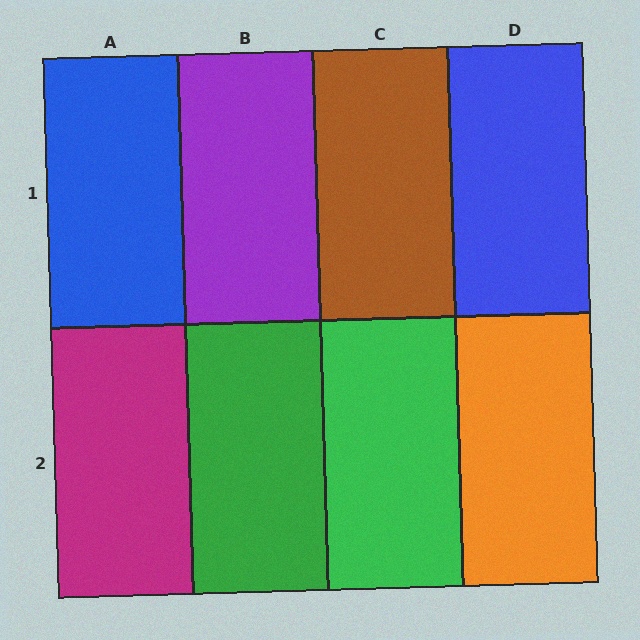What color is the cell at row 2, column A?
Magenta.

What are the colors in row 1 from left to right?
Blue, purple, brown, blue.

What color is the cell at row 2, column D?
Orange.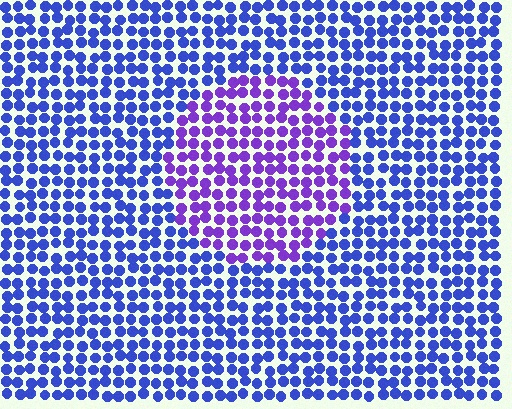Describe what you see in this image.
The image is filled with small blue elements in a uniform arrangement. A circle-shaped region is visible where the elements are tinted to a slightly different hue, forming a subtle color boundary.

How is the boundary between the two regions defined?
The boundary is defined purely by a slight shift in hue (about 38 degrees). Spacing, size, and orientation are identical on both sides.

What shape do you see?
I see a circle.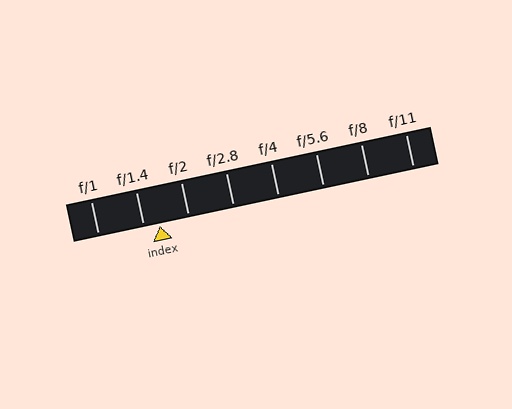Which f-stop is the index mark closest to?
The index mark is closest to f/1.4.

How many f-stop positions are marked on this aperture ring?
There are 8 f-stop positions marked.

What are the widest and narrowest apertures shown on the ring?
The widest aperture shown is f/1 and the narrowest is f/11.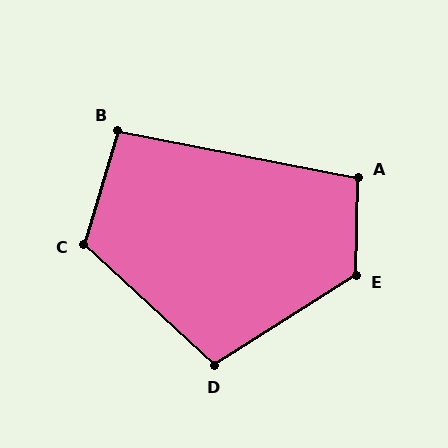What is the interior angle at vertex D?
Approximately 105 degrees (obtuse).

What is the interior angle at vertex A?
Approximately 100 degrees (obtuse).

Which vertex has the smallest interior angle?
B, at approximately 95 degrees.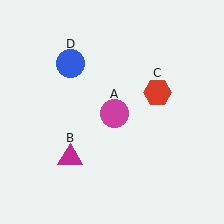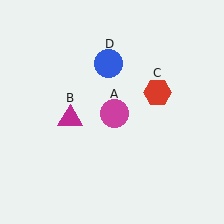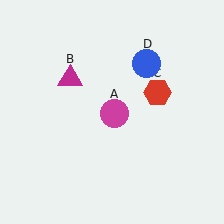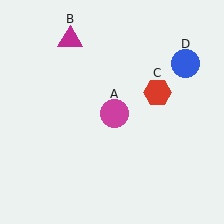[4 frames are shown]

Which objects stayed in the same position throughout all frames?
Magenta circle (object A) and red hexagon (object C) remained stationary.